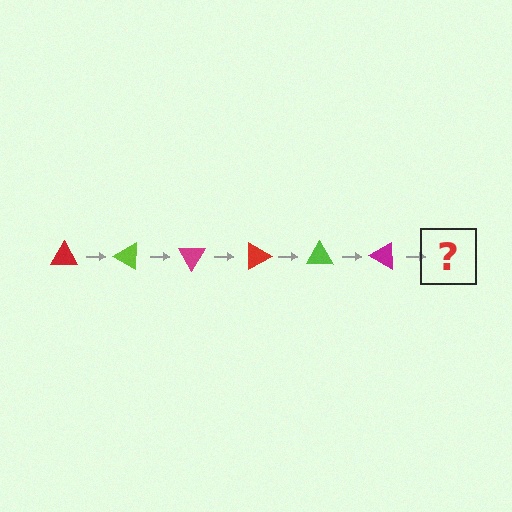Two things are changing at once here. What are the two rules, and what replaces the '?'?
The two rules are that it rotates 30 degrees each step and the color cycles through red, lime, and magenta. The '?' should be a red triangle, rotated 180 degrees from the start.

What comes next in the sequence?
The next element should be a red triangle, rotated 180 degrees from the start.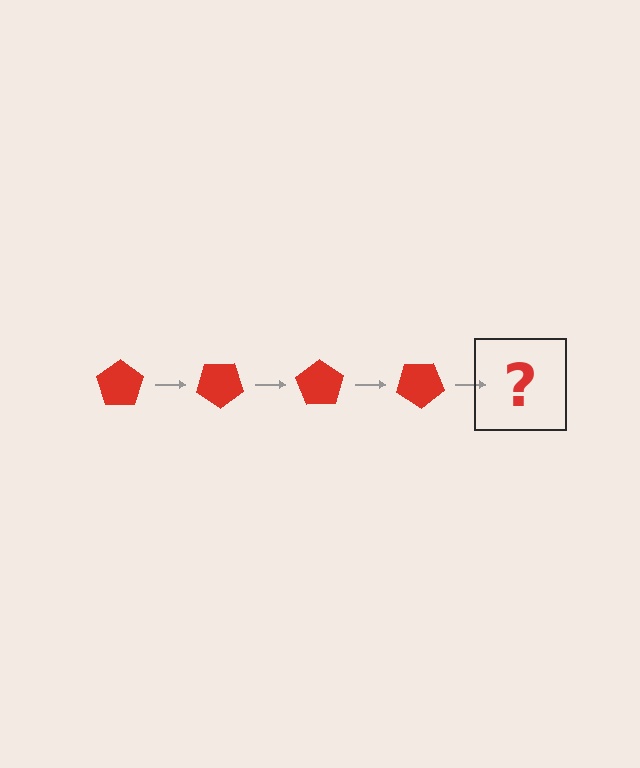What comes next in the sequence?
The next element should be a red pentagon rotated 140 degrees.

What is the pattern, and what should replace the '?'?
The pattern is that the pentagon rotates 35 degrees each step. The '?' should be a red pentagon rotated 140 degrees.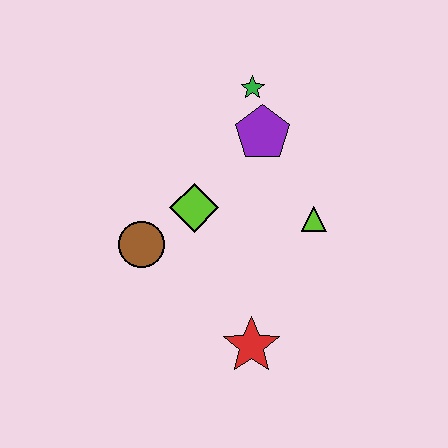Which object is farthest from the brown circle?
The green star is farthest from the brown circle.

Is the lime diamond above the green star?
No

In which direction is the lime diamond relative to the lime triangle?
The lime diamond is to the left of the lime triangle.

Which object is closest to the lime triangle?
The purple pentagon is closest to the lime triangle.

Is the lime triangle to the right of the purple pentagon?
Yes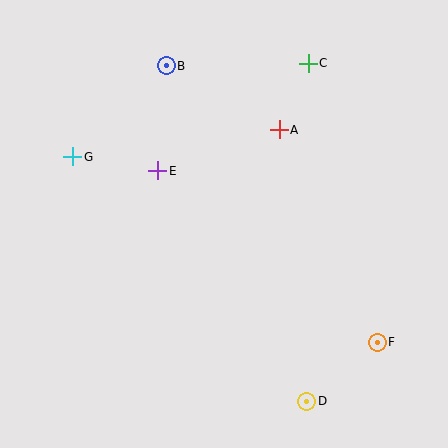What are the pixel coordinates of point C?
Point C is at (308, 63).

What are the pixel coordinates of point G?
Point G is at (73, 157).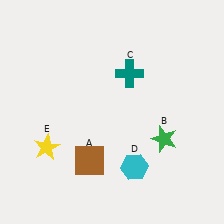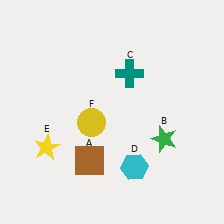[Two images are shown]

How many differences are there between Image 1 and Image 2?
There is 1 difference between the two images.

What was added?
A yellow circle (F) was added in Image 2.